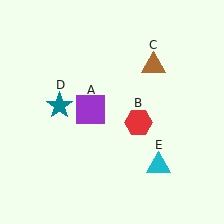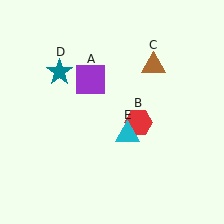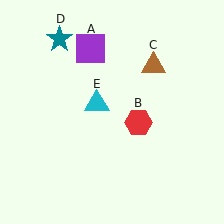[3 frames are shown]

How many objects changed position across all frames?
3 objects changed position: purple square (object A), teal star (object D), cyan triangle (object E).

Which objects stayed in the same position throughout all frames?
Red hexagon (object B) and brown triangle (object C) remained stationary.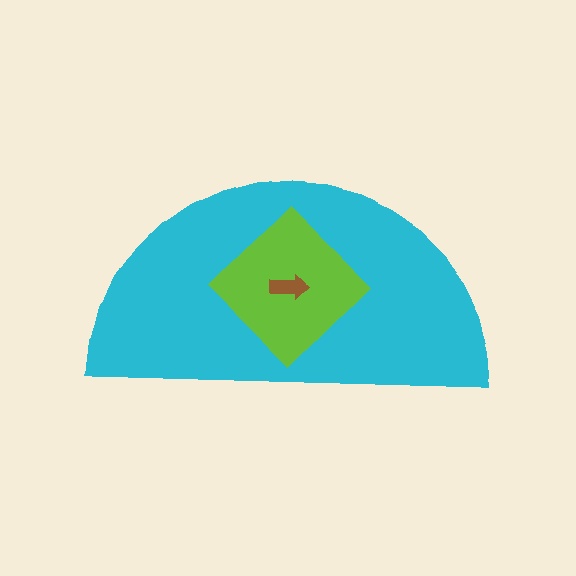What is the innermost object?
The brown arrow.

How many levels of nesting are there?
3.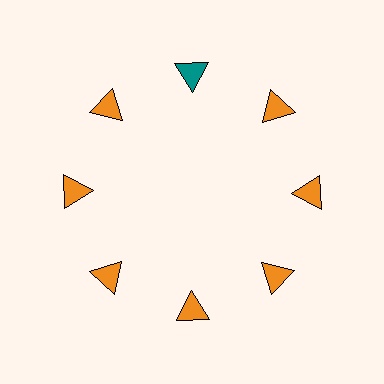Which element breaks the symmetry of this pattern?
The teal triangle at roughly the 12 o'clock position breaks the symmetry. All other shapes are orange triangles.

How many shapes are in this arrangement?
There are 8 shapes arranged in a ring pattern.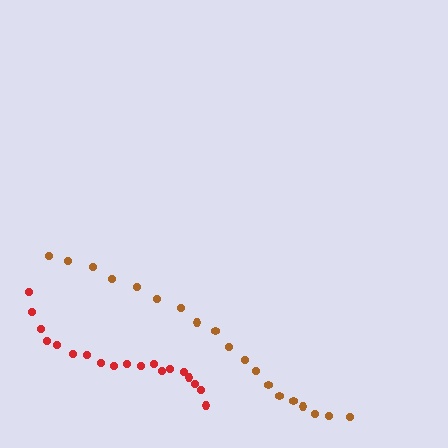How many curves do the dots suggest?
There are 2 distinct paths.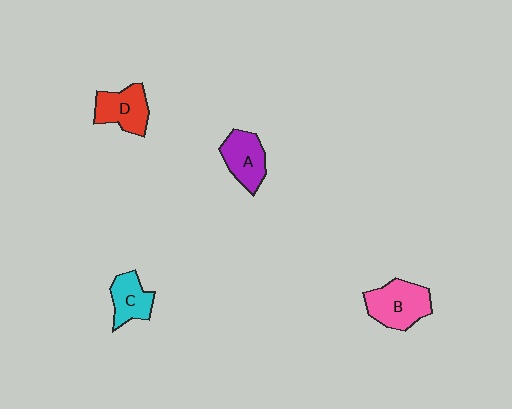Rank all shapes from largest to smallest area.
From largest to smallest: B (pink), D (red), A (purple), C (cyan).